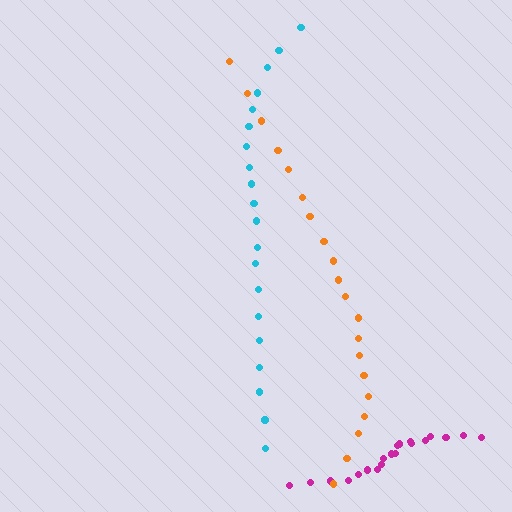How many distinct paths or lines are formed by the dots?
There are 3 distinct paths.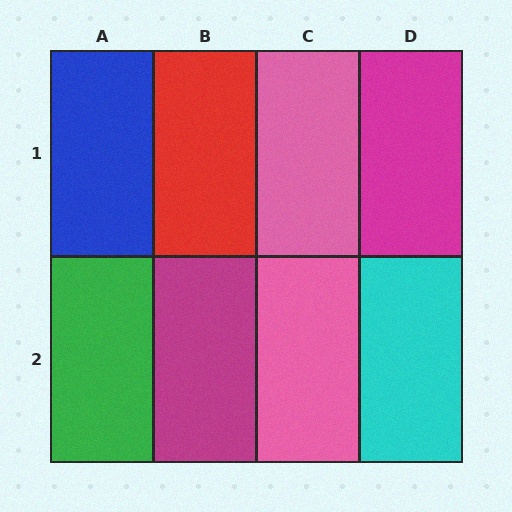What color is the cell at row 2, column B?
Magenta.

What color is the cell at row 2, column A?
Green.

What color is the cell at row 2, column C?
Pink.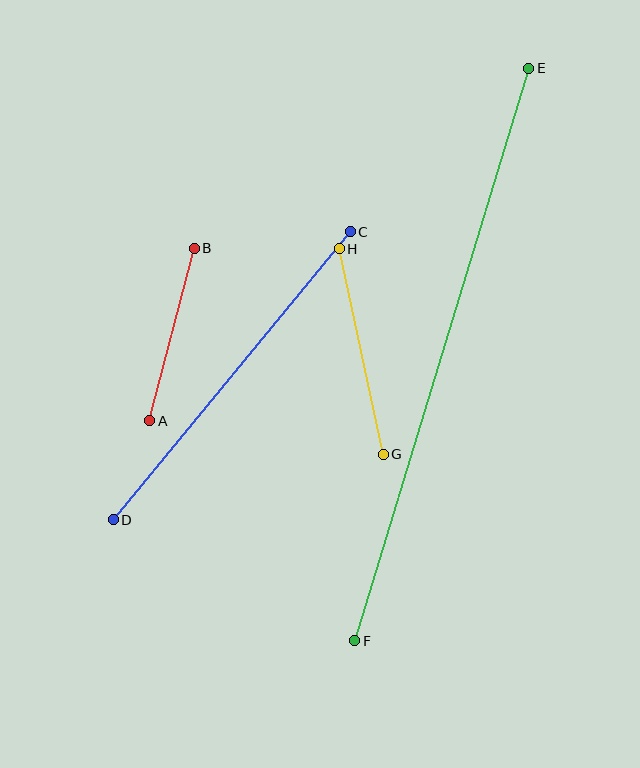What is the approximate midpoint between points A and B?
The midpoint is at approximately (172, 334) pixels.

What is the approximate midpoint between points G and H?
The midpoint is at approximately (361, 352) pixels.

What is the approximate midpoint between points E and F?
The midpoint is at approximately (442, 355) pixels.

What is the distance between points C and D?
The distance is approximately 373 pixels.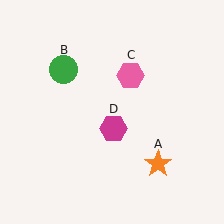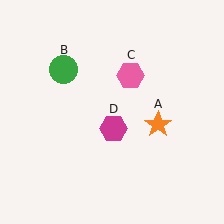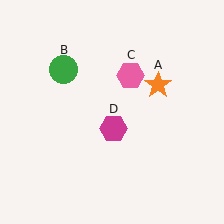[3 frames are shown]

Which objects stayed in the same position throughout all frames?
Green circle (object B) and pink hexagon (object C) and magenta hexagon (object D) remained stationary.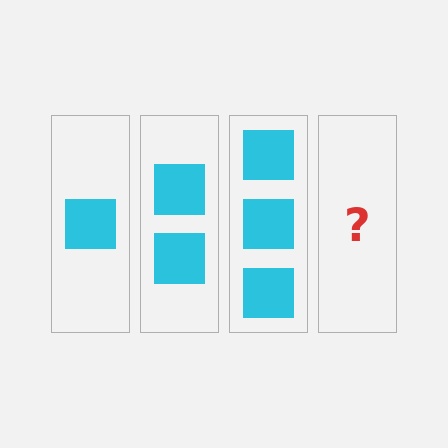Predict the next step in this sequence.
The next step is 4 squares.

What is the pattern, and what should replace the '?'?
The pattern is that each step adds one more square. The '?' should be 4 squares.